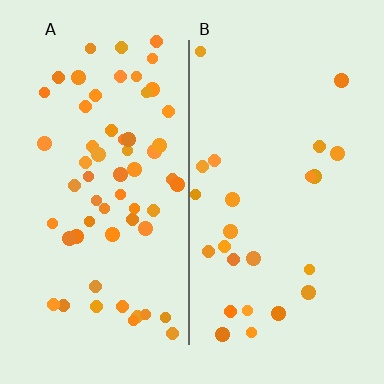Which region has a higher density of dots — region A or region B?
A (the left).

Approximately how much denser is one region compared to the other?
Approximately 2.5× — region A over region B.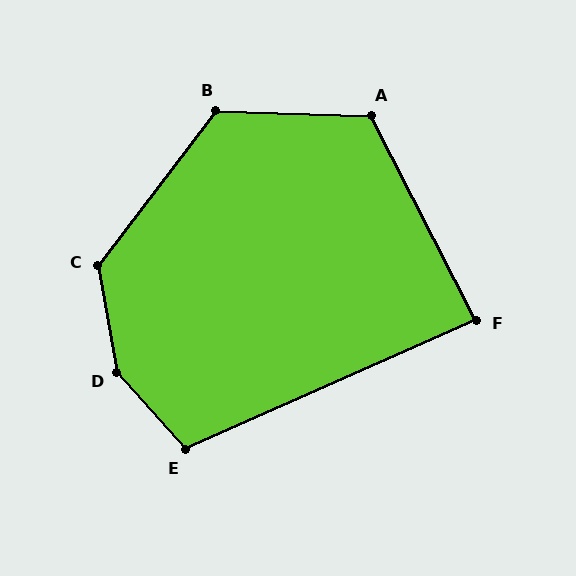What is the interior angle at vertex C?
Approximately 133 degrees (obtuse).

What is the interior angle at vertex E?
Approximately 108 degrees (obtuse).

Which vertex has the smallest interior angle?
F, at approximately 87 degrees.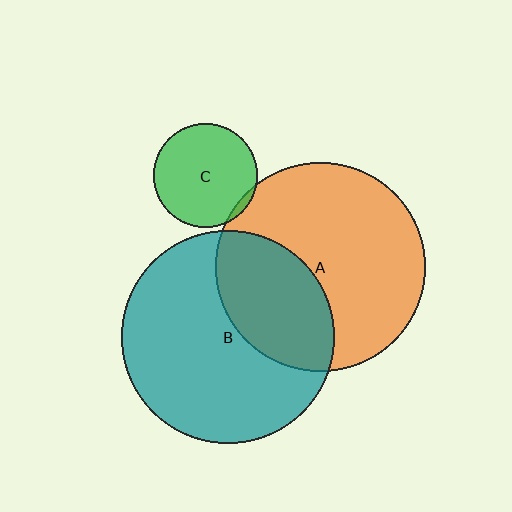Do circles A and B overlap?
Yes.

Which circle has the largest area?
Circle B (teal).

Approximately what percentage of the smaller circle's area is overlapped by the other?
Approximately 35%.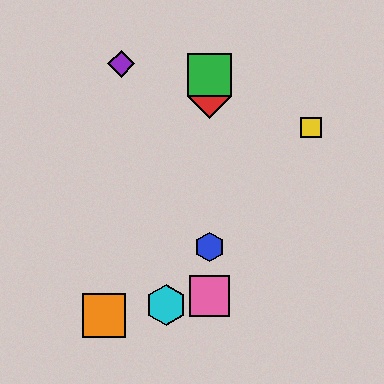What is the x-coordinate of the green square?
The green square is at x≈210.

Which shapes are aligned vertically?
The red diamond, the blue hexagon, the green square, the pink square are aligned vertically.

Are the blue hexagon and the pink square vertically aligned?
Yes, both are at x≈210.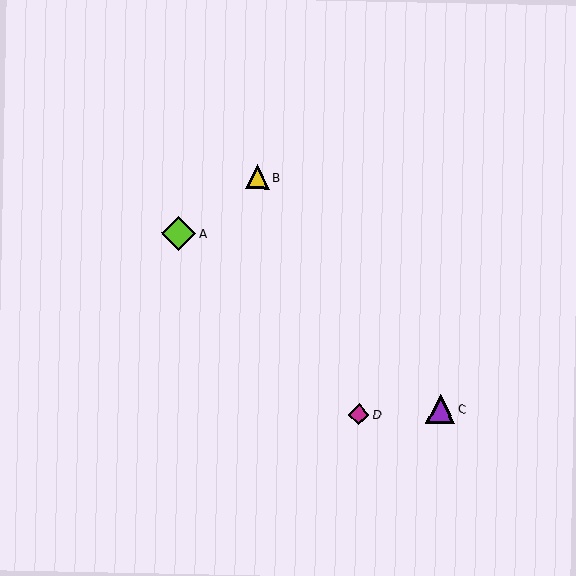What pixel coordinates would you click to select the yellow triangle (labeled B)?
Click at (257, 177) to select the yellow triangle B.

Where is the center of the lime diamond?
The center of the lime diamond is at (179, 233).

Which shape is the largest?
The lime diamond (labeled A) is the largest.